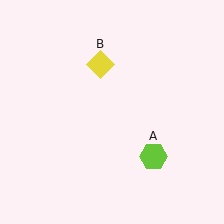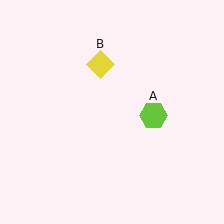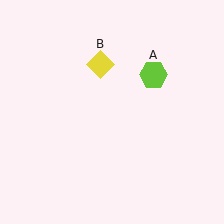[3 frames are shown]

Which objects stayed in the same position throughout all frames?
Yellow diamond (object B) remained stationary.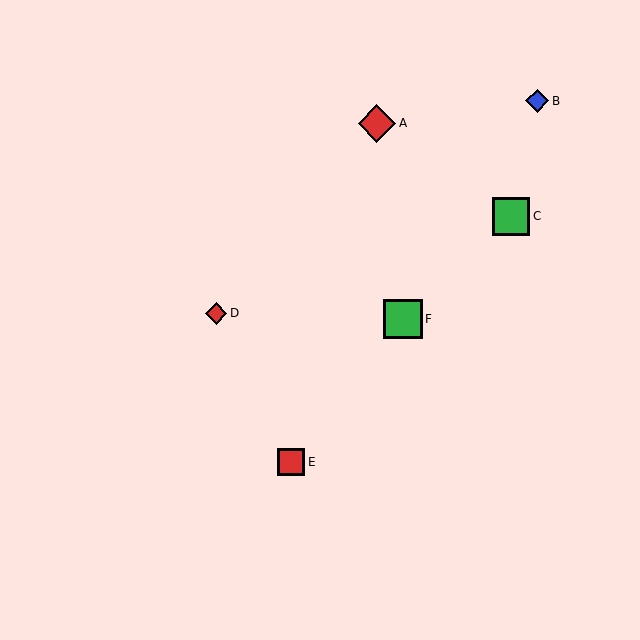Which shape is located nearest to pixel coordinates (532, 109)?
The blue diamond (labeled B) at (537, 101) is nearest to that location.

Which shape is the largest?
The green square (labeled F) is the largest.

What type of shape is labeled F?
Shape F is a green square.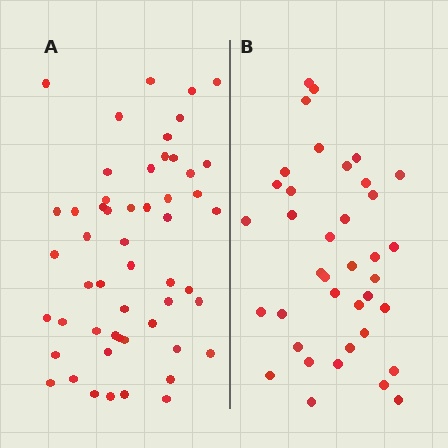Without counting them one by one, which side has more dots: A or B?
Region A (the left region) has more dots.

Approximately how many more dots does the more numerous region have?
Region A has approximately 15 more dots than region B.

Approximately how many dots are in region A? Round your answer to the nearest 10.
About 50 dots. (The exact count is 53, which rounds to 50.)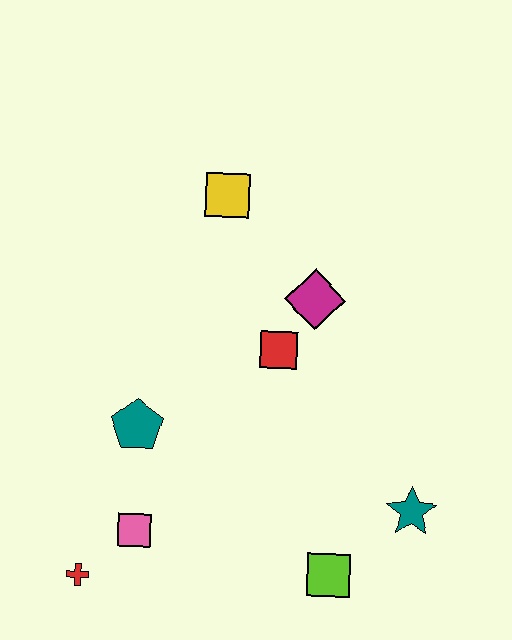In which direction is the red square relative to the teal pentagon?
The red square is to the right of the teal pentagon.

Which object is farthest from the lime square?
The yellow square is farthest from the lime square.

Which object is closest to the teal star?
The lime square is closest to the teal star.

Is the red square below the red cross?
No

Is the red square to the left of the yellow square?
No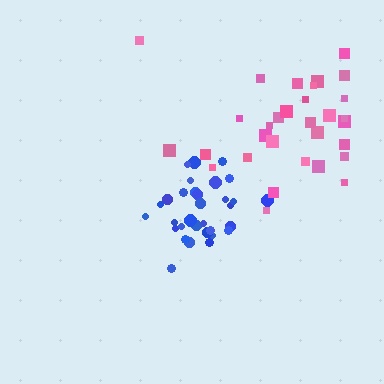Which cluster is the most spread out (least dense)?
Pink.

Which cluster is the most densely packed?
Blue.